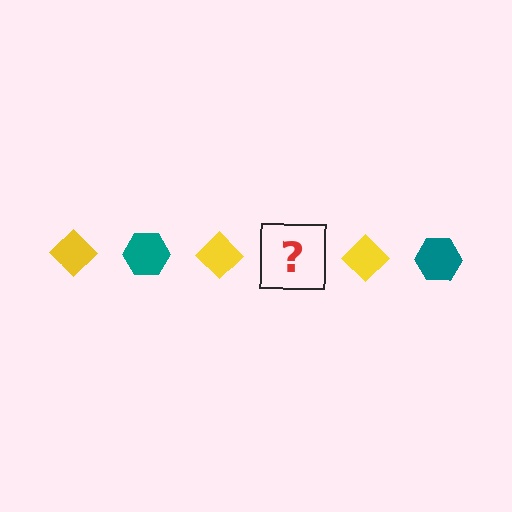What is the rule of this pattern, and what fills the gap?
The rule is that the pattern alternates between yellow diamond and teal hexagon. The gap should be filled with a teal hexagon.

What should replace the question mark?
The question mark should be replaced with a teal hexagon.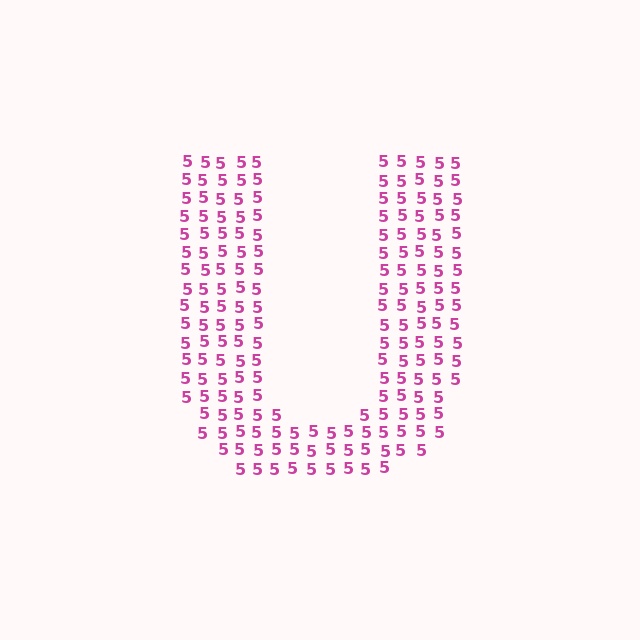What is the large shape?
The large shape is the letter U.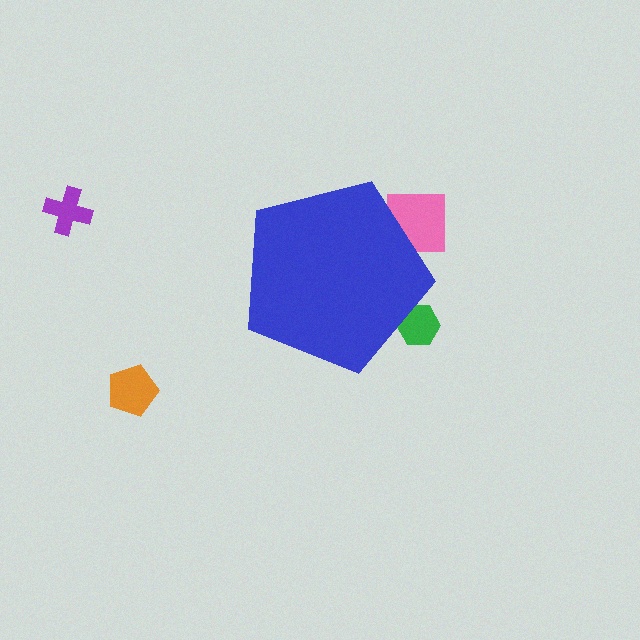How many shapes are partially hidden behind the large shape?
2 shapes are partially hidden.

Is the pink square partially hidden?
Yes, the pink square is partially hidden behind the blue pentagon.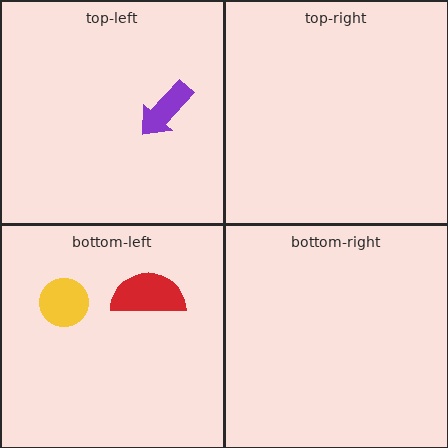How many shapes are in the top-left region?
1.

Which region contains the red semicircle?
The bottom-left region.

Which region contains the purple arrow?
The top-left region.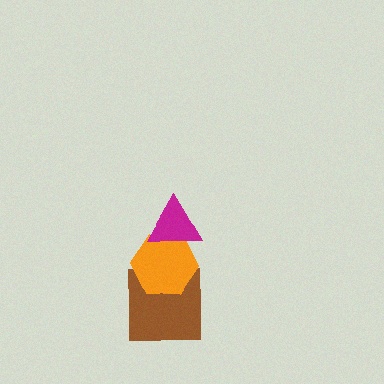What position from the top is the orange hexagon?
The orange hexagon is 2nd from the top.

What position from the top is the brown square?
The brown square is 3rd from the top.